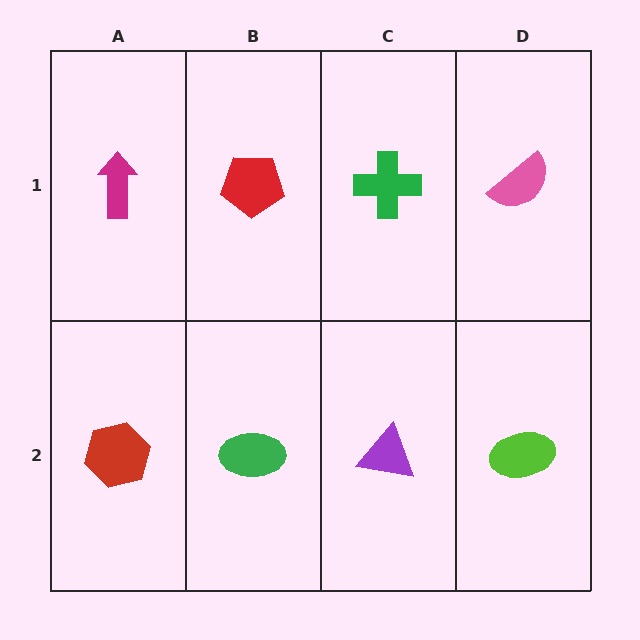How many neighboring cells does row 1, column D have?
2.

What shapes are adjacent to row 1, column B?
A green ellipse (row 2, column B), a magenta arrow (row 1, column A), a green cross (row 1, column C).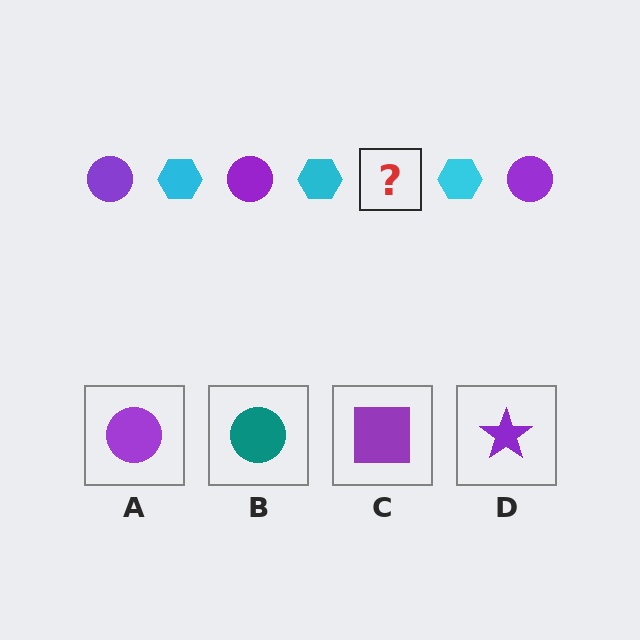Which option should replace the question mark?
Option A.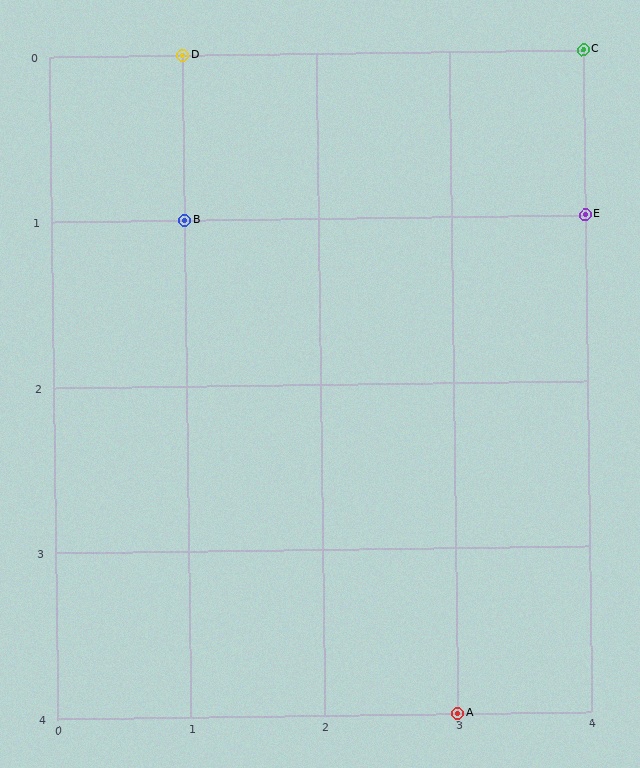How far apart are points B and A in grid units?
Points B and A are 2 columns and 3 rows apart (about 3.6 grid units diagonally).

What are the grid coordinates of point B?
Point B is at grid coordinates (1, 1).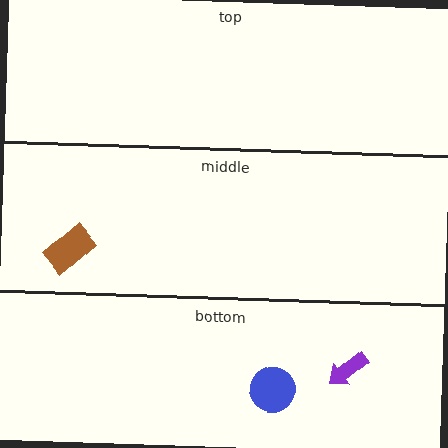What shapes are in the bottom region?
The purple arrow, the blue circle.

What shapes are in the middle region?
The brown rectangle.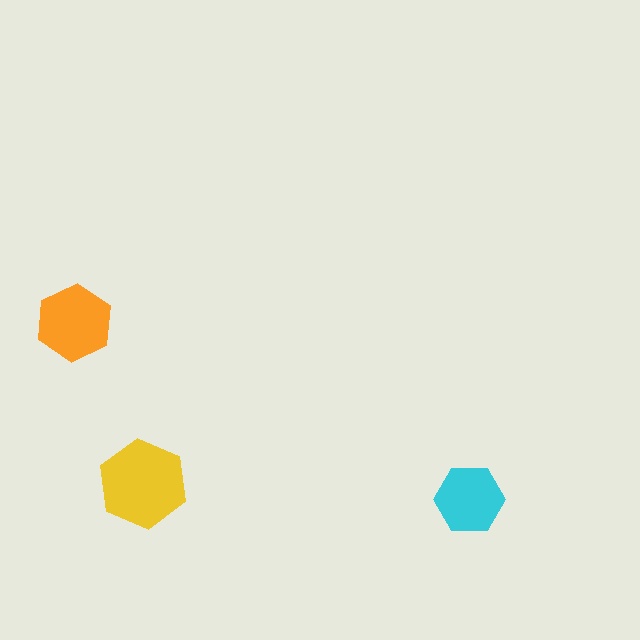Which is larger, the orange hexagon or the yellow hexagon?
The yellow one.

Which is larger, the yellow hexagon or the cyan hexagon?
The yellow one.